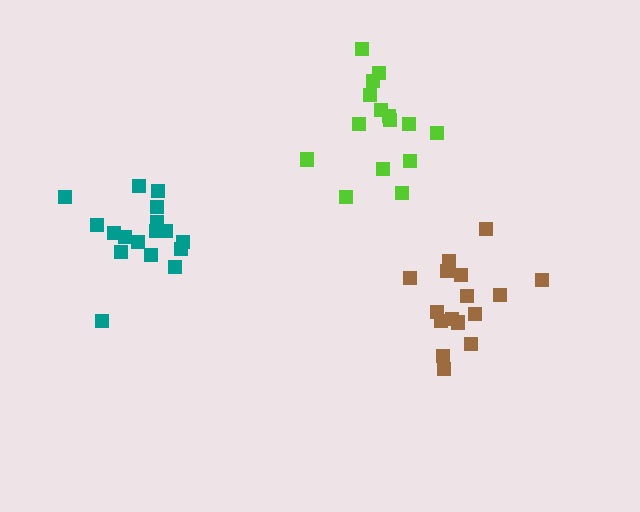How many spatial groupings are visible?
There are 3 spatial groupings.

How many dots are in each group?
Group 1: 16 dots, Group 2: 17 dots, Group 3: 15 dots (48 total).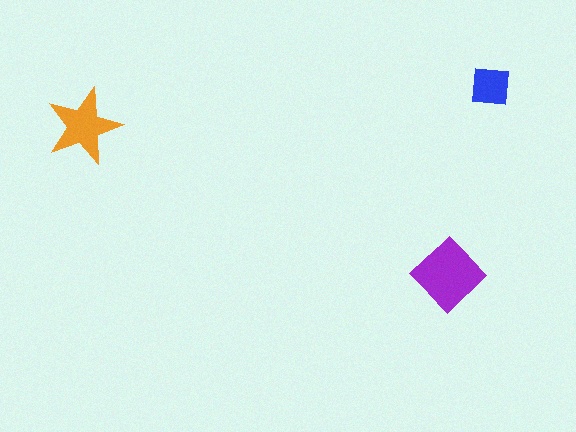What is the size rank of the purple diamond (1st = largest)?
1st.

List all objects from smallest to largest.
The blue square, the orange star, the purple diamond.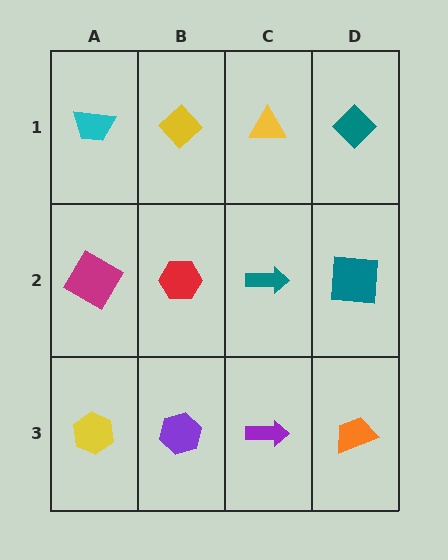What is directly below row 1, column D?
A teal square.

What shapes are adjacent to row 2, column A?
A cyan trapezoid (row 1, column A), a yellow hexagon (row 3, column A), a red hexagon (row 2, column B).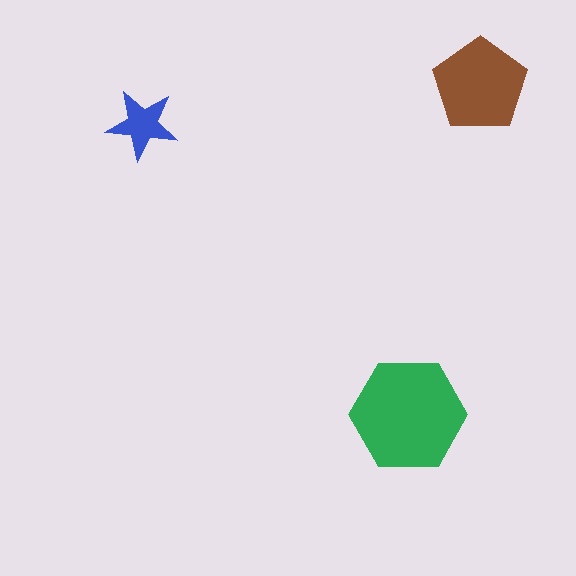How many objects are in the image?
There are 3 objects in the image.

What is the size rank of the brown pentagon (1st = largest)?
2nd.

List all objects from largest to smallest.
The green hexagon, the brown pentagon, the blue star.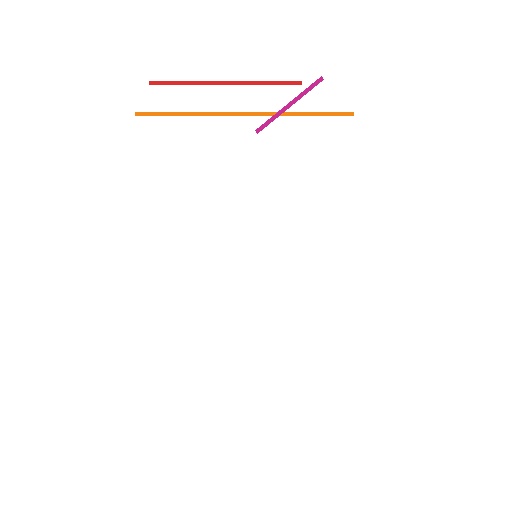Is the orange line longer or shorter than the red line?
The orange line is longer than the red line.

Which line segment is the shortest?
The magenta line is the shortest at approximately 85 pixels.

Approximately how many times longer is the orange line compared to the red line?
The orange line is approximately 1.4 times the length of the red line.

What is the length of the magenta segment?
The magenta segment is approximately 85 pixels long.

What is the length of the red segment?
The red segment is approximately 152 pixels long.